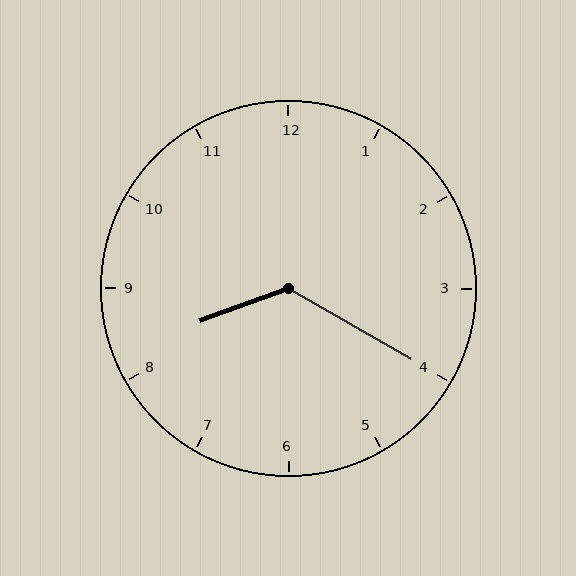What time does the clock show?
8:20.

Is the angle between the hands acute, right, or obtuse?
It is obtuse.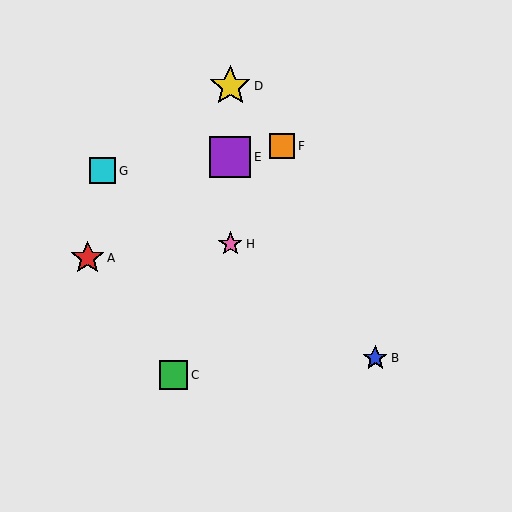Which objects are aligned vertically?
Objects D, E, H are aligned vertically.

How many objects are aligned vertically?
3 objects (D, E, H) are aligned vertically.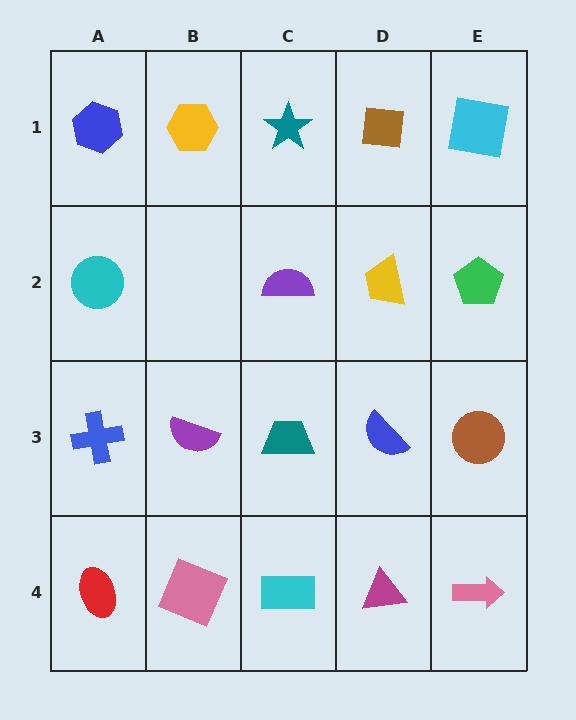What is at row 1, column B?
A yellow hexagon.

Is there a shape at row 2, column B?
No, that cell is empty.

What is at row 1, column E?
A cyan square.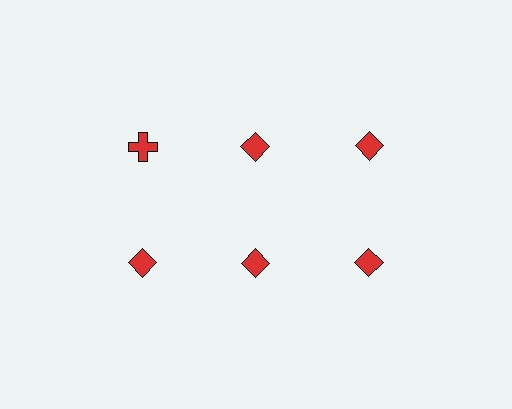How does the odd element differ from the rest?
It has a different shape: cross instead of diamond.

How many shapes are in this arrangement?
There are 6 shapes arranged in a grid pattern.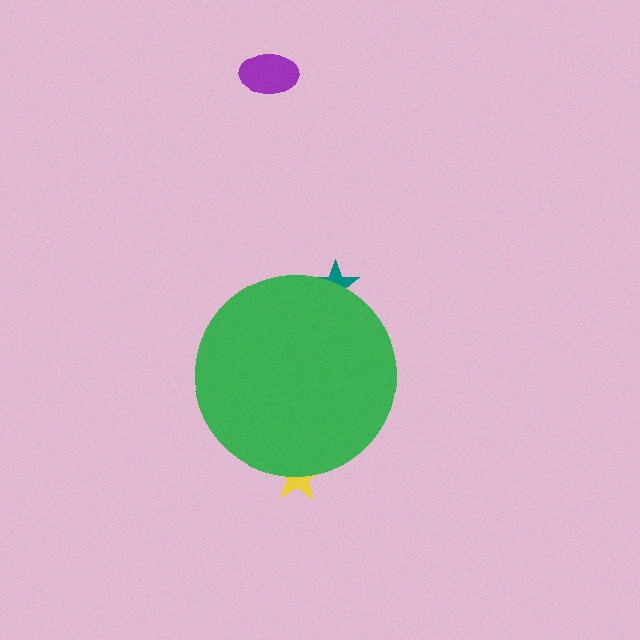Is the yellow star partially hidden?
Yes, the yellow star is partially hidden behind the green circle.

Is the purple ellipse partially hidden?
No, the purple ellipse is fully visible.